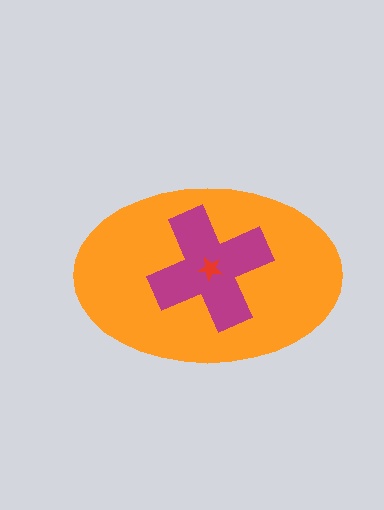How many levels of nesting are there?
3.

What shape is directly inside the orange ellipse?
The magenta cross.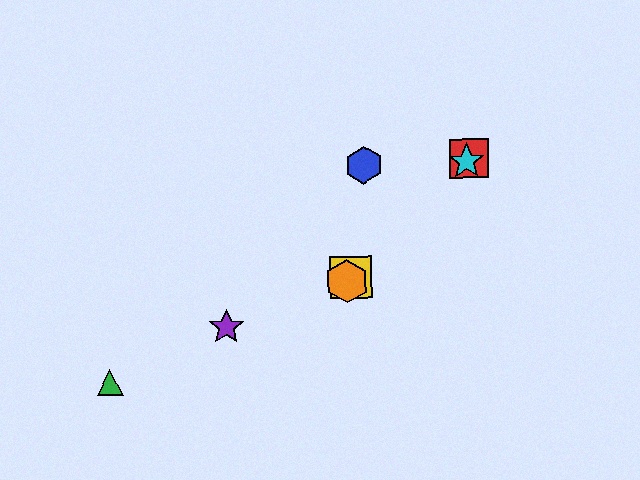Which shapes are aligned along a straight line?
The red square, the yellow square, the orange hexagon, the cyan star are aligned along a straight line.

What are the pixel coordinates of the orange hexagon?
The orange hexagon is at (347, 281).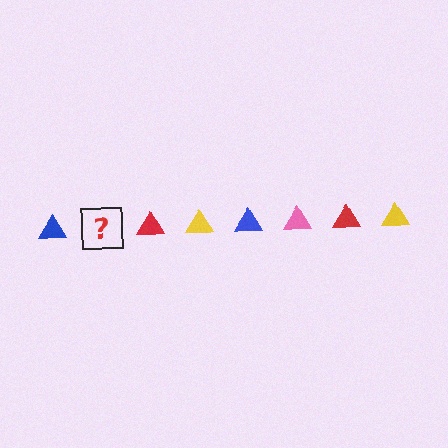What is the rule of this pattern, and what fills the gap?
The rule is that the pattern cycles through blue, pink, red, yellow triangles. The gap should be filled with a pink triangle.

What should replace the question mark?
The question mark should be replaced with a pink triangle.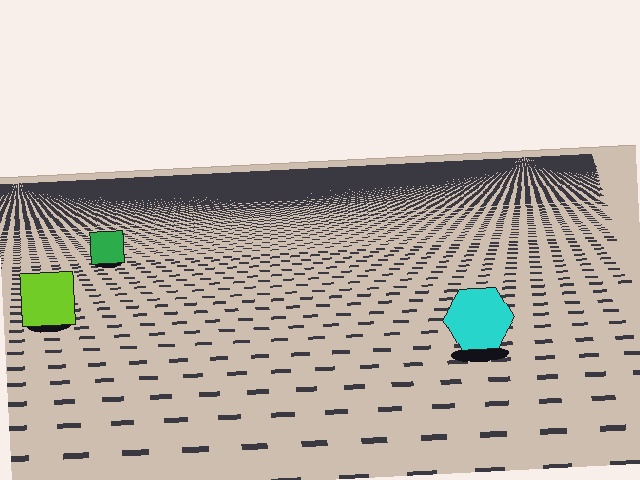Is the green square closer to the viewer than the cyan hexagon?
No. The cyan hexagon is closer — you can tell from the texture gradient: the ground texture is coarser near it.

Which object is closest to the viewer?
The cyan hexagon is closest. The texture marks near it are larger and more spread out.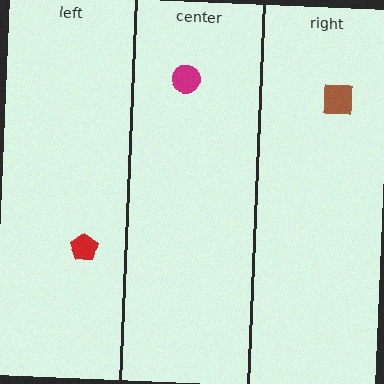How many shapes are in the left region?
1.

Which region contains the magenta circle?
The center region.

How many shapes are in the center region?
1.